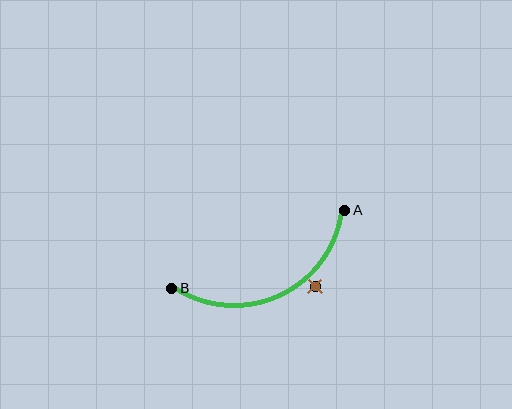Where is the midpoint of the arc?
The arc midpoint is the point on the curve farthest from the straight line joining A and B. It sits below that line.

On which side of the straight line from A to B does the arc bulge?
The arc bulges below the straight line connecting A and B.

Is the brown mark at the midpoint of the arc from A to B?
No — the brown mark does not lie on the arc at all. It sits slightly outside the curve.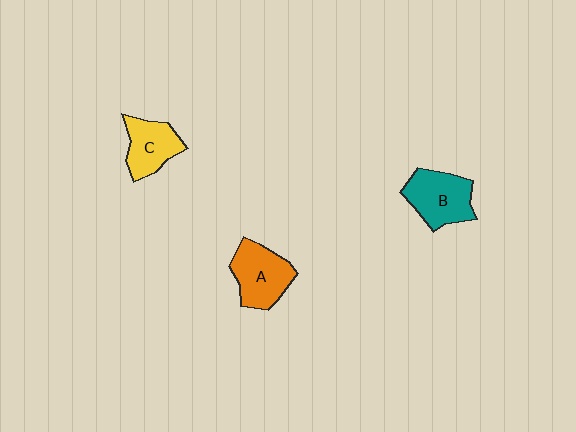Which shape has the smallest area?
Shape C (yellow).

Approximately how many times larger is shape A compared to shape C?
Approximately 1.2 times.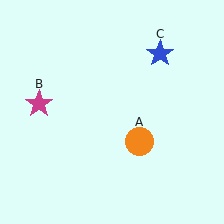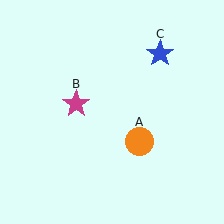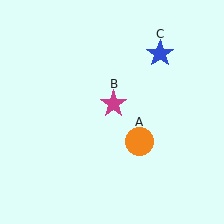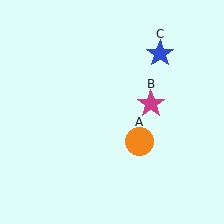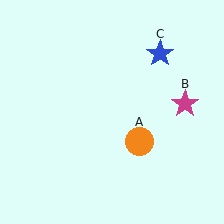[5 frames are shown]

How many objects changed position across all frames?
1 object changed position: magenta star (object B).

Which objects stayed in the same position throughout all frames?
Orange circle (object A) and blue star (object C) remained stationary.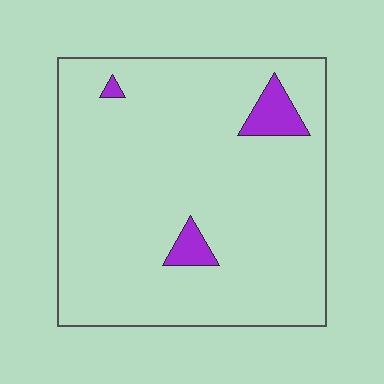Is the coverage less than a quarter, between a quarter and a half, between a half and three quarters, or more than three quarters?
Less than a quarter.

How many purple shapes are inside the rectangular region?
3.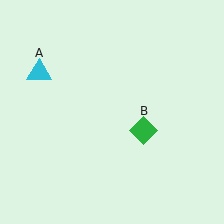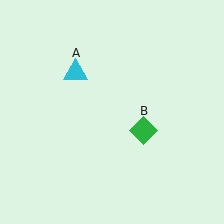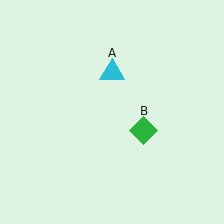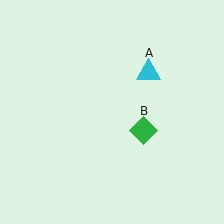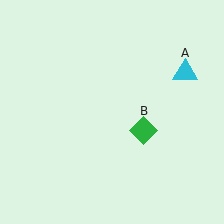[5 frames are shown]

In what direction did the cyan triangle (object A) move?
The cyan triangle (object A) moved right.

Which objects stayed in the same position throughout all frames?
Green diamond (object B) remained stationary.